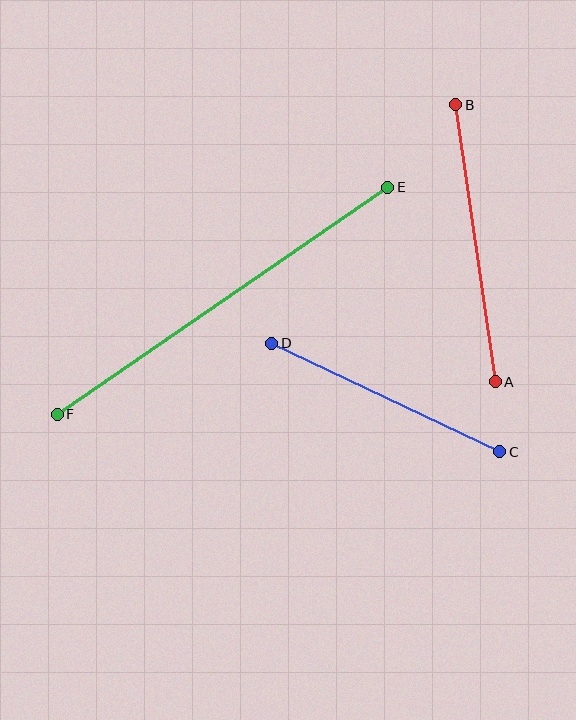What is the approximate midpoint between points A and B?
The midpoint is at approximately (476, 243) pixels.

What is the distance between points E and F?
The distance is approximately 401 pixels.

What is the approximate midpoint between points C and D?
The midpoint is at approximately (386, 397) pixels.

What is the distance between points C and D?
The distance is approximately 252 pixels.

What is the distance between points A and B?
The distance is approximately 280 pixels.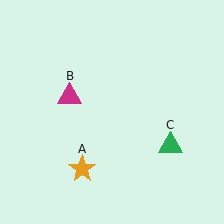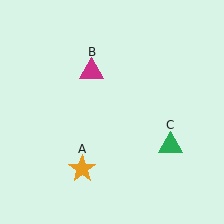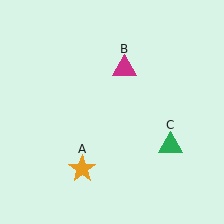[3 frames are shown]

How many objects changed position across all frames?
1 object changed position: magenta triangle (object B).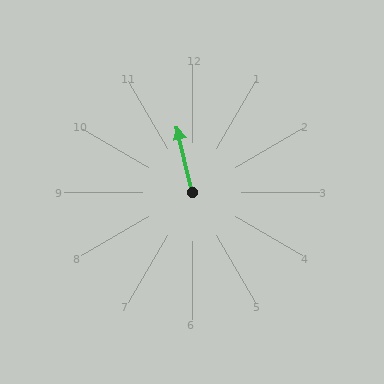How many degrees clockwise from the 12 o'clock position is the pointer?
Approximately 347 degrees.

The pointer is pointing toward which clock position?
Roughly 12 o'clock.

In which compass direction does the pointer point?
North.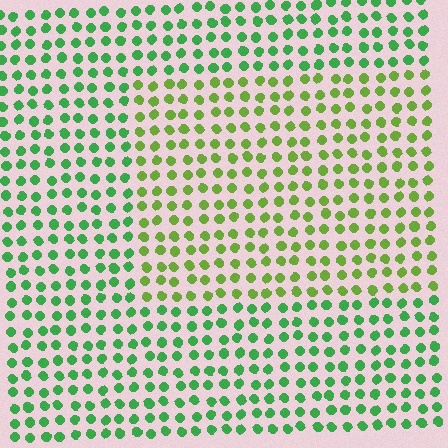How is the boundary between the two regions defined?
The boundary is defined purely by a slight shift in hue (about 37 degrees). Spacing, size, and orientation are identical on both sides.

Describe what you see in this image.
The image is filled with small green elements in a uniform arrangement. A rectangle-shaped region is visible where the elements are tinted to a slightly different hue, forming a subtle color boundary.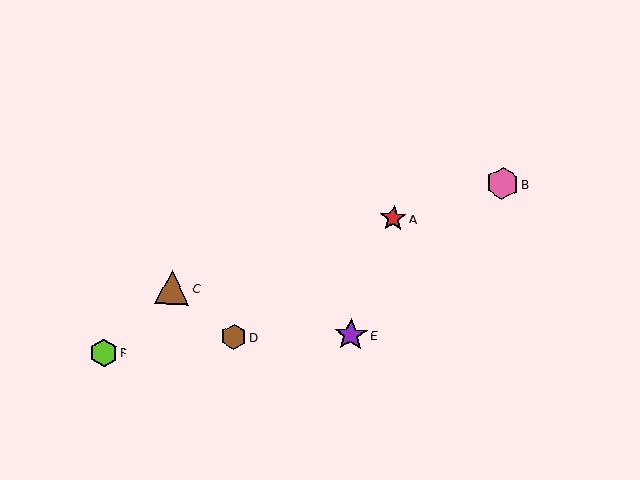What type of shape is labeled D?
Shape D is a brown hexagon.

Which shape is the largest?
The brown triangle (labeled C) is the largest.